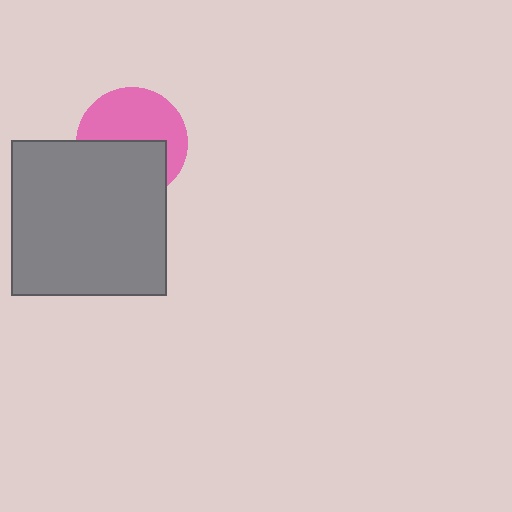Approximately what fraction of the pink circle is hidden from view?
Roughly 47% of the pink circle is hidden behind the gray square.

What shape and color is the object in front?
The object in front is a gray square.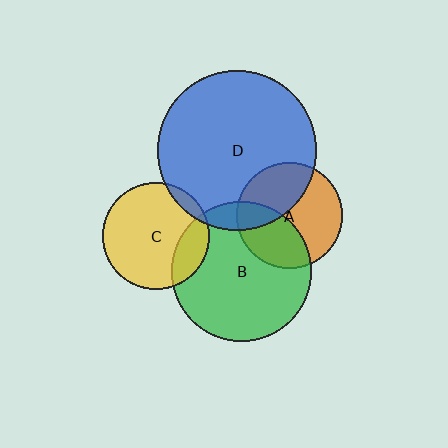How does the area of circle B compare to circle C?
Approximately 1.7 times.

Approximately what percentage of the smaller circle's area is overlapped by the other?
Approximately 40%.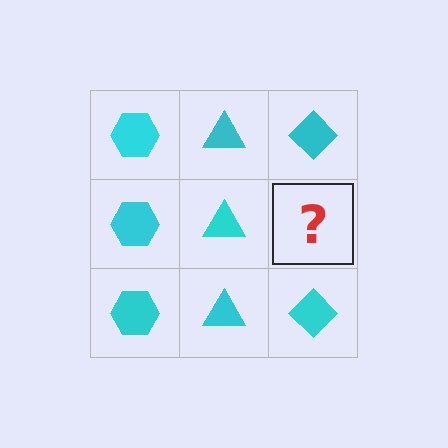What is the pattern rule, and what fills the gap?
The rule is that each column has a consistent shape. The gap should be filled with a cyan diamond.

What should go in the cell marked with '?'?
The missing cell should contain a cyan diamond.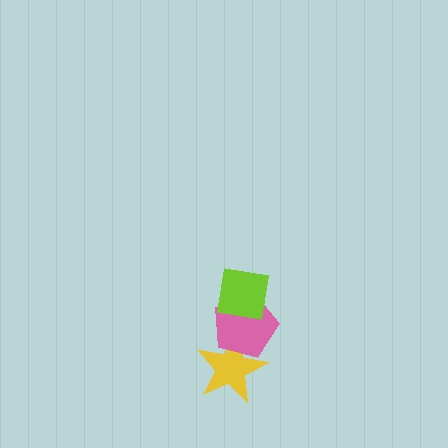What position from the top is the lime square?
The lime square is 1st from the top.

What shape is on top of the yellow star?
The pink pentagon is on top of the yellow star.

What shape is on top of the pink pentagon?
The lime square is on top of the pink pentagon.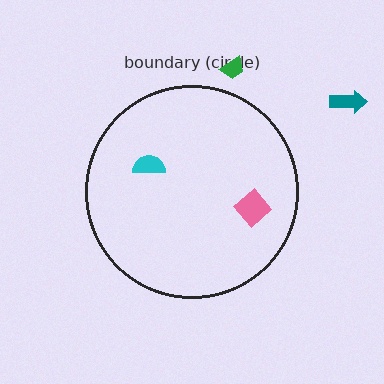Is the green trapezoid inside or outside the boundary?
Outside.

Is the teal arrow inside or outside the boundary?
Outside.